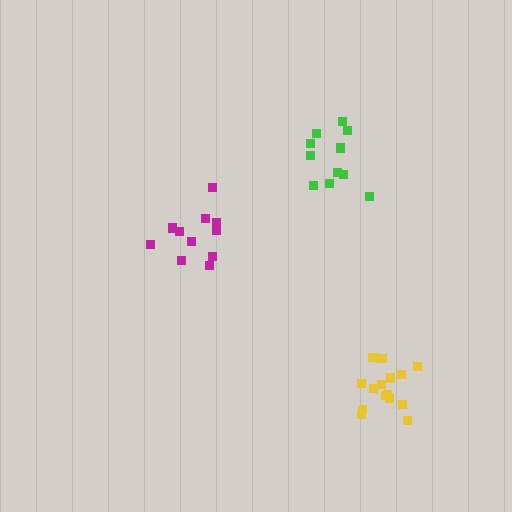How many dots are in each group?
Group 1: 11 dots, Group 2: 15 dots, Group 3: 12 dots (38 total).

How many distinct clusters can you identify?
There are 3 distinct clusters.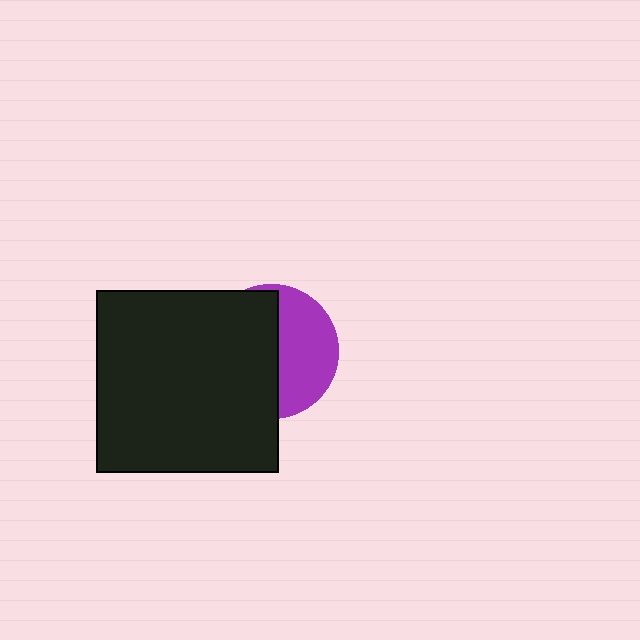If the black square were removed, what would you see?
You would see the complete purple circle.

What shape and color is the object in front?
The object in front is a black square.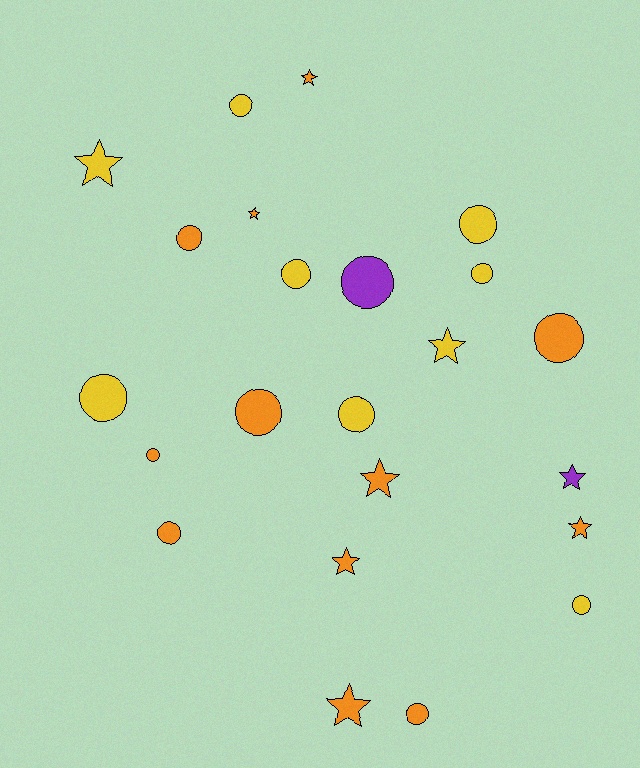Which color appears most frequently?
Orange, with 12 objects.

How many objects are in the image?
There are 23 objects.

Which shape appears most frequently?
Circle, with 14 objects.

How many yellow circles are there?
There are 7 yellow circles.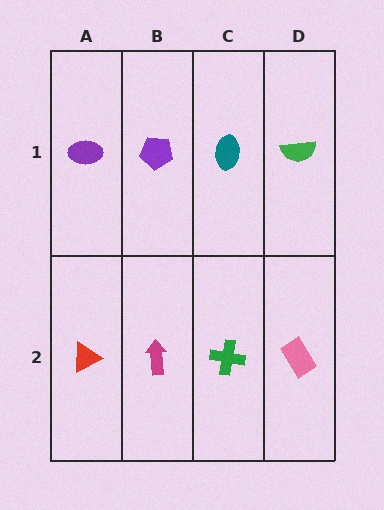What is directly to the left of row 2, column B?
A red triangle.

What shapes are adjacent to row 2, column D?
A green semicircle (row 1, column D), a green cross (row 2, column C).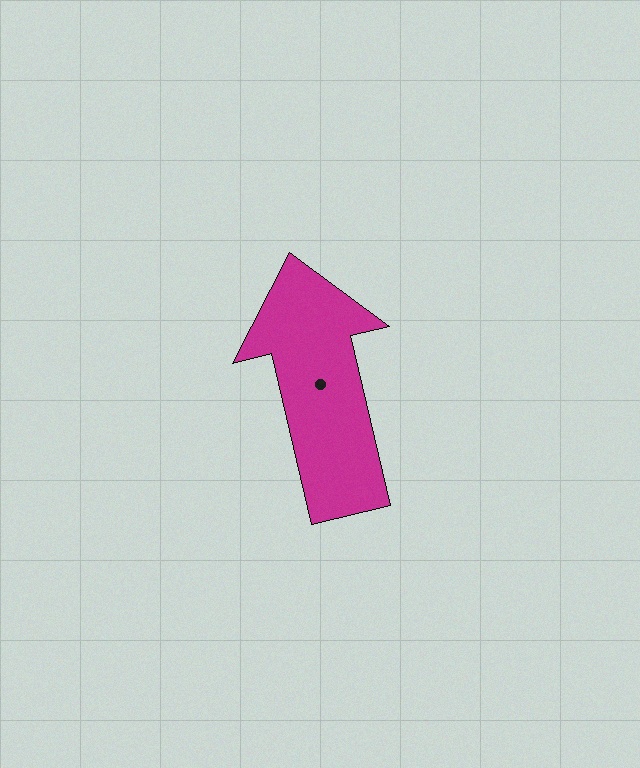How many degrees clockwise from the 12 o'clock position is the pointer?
Approximately 347 degrees.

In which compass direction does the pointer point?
North.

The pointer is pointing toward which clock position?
Roughly 12 o'clock.